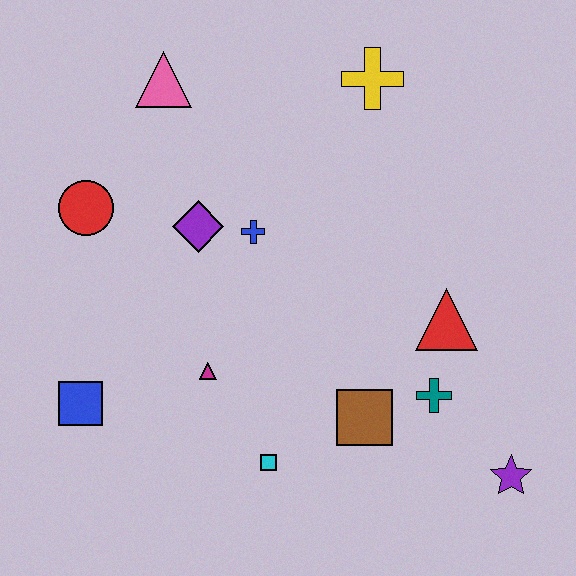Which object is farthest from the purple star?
The pink triangle is farthest from the purple star.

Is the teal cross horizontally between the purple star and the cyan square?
Yes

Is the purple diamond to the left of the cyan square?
Yes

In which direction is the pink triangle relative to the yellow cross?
The pink triangle is to the left of the yellow cross.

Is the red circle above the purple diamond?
Yes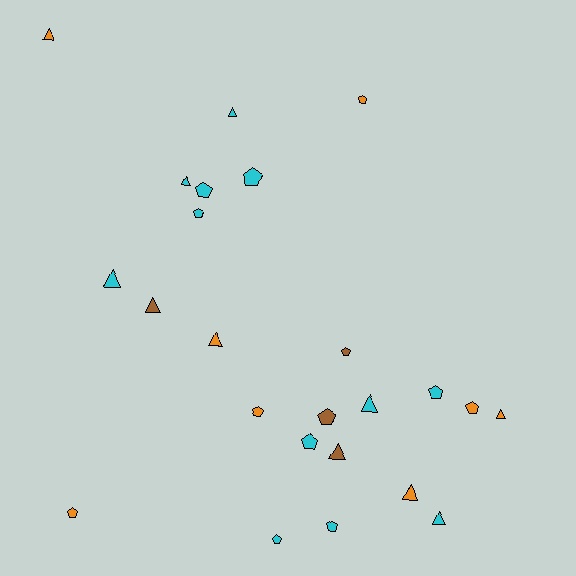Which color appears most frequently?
Cyan, with 12 objects.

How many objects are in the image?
There are 24 objects.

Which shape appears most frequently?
Pentagon, with 13 objects.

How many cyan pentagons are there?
There are 7 cyan pentagons.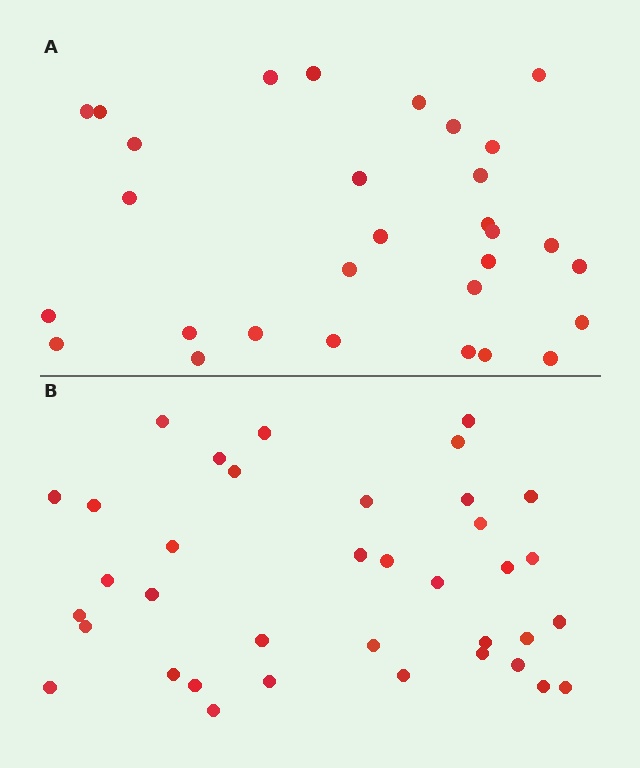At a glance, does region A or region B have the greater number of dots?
Region B (the bottom region) has more dots.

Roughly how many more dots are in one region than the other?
Region B has roughly 8 or so more dots than region A.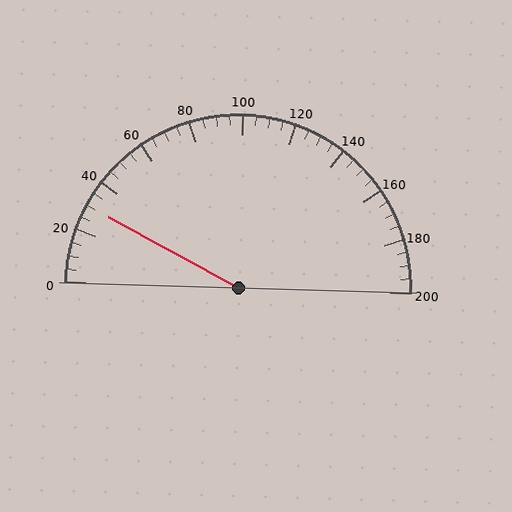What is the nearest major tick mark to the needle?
The nearest major tick mark is 40.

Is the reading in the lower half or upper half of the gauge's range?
The reading is in the lower half of the range (0 to 200).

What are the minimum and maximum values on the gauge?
The gauge ranges from 0 to 200.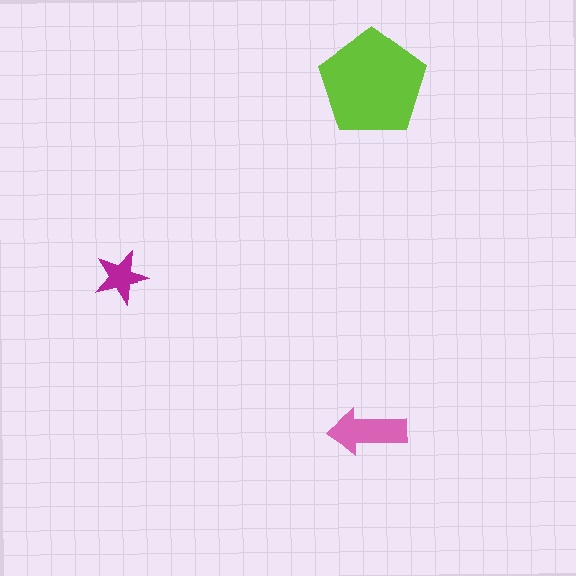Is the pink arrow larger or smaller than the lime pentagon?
Smaller.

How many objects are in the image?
There are 3 objects in the image.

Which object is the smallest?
The magenta star.